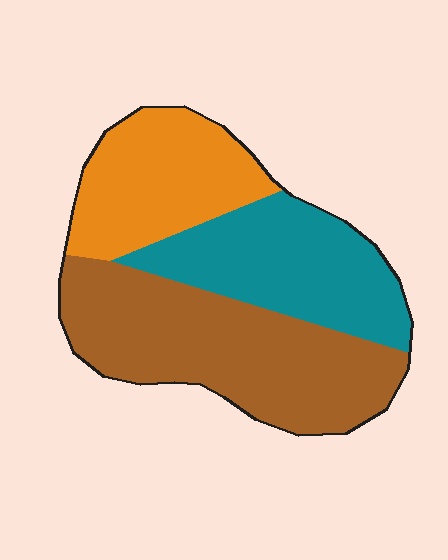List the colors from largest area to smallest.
From largest to smallest: brown, teal, orange.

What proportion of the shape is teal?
Teal covers roughly 30% of the shape.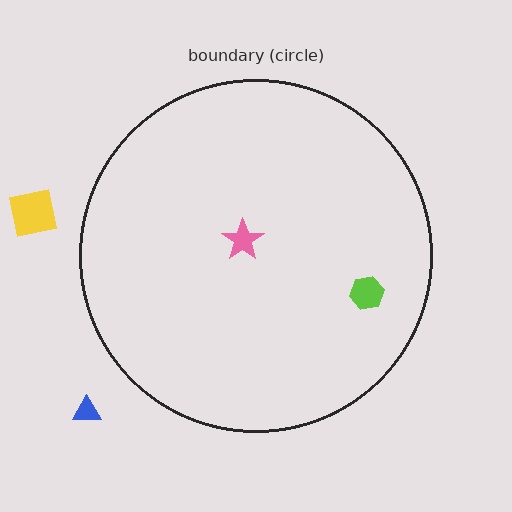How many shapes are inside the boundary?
2 inside, 2 outside.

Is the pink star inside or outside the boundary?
Inside.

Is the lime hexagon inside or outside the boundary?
Inside.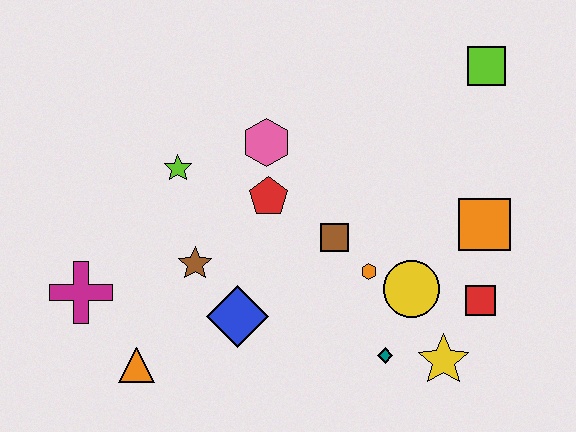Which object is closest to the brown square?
The orange hexagon is closest to the brown square.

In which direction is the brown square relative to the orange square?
The brown square is to the left of the orange square.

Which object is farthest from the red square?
The magenta cross is farthest from the red square.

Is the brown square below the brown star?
No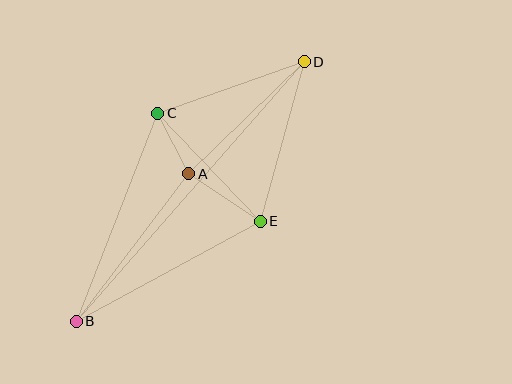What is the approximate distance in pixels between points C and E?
The distance between C and E is approximately 149 pixels.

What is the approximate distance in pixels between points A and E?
The distance between A and E is approximately 86 pixels.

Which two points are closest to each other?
Points A and C are closest to each other.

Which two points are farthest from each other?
Points B and D are farthest from each other.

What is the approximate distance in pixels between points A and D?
The distance between A and D is approximately 161 pixels.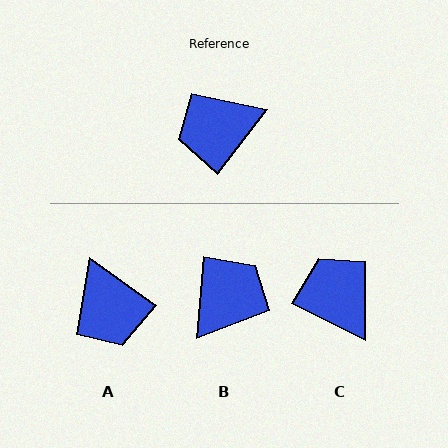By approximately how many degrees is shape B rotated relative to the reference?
Approximately 147 degrees clockwise.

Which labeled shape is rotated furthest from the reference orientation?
B, about 147 degrees away.